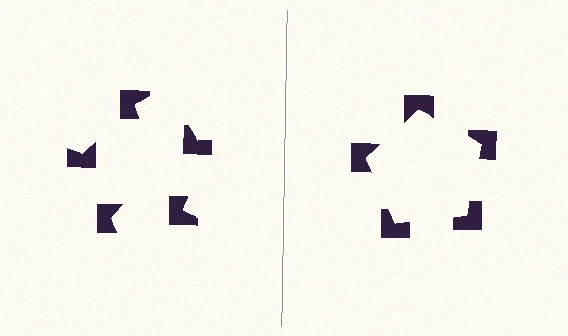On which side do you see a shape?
An illusory pentagon appears on the right side. On the left side the wedge cuts are rotated, so no coherent shape forms.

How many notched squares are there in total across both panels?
10 — 5 on each side.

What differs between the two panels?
The notched squares are positioned identically on both sides; only the wedge orientations differ. On the right they align to a pentagon; on the left they are misaligned.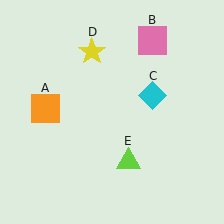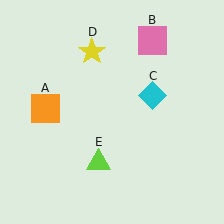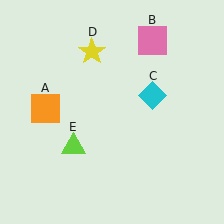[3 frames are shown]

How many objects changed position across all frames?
1 object changed position: lime triangle (object E).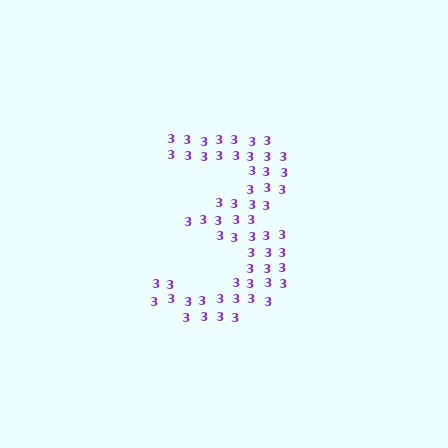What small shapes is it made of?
It is made of small digit 3's.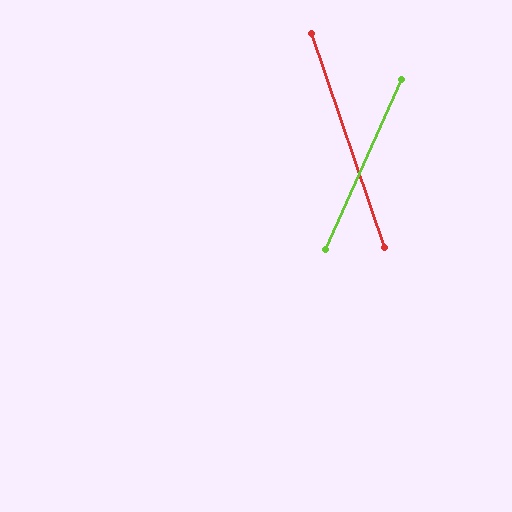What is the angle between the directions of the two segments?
Approximately 43 degrees.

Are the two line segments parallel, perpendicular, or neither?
Neither parallel nor perpendicular — they differ by about 43°.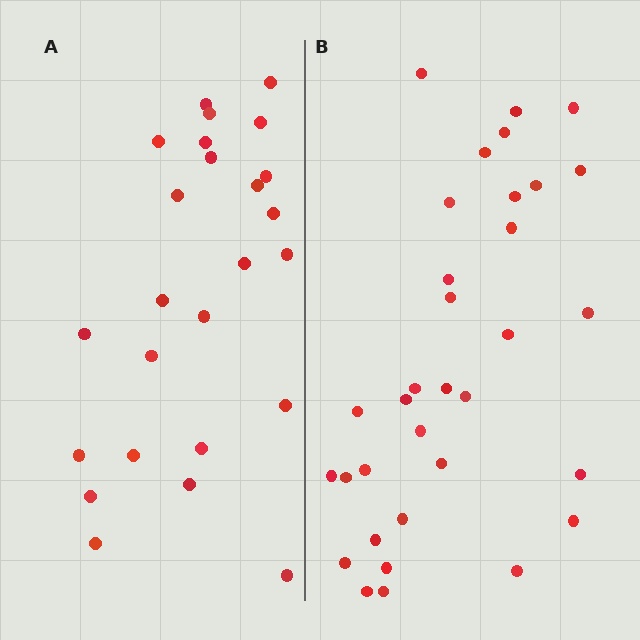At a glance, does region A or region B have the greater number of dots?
Region B (the right region) has more dots.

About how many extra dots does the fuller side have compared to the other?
Region B has roughly 8 or so more dots than region A.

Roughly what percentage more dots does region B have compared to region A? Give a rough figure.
About 30% more.